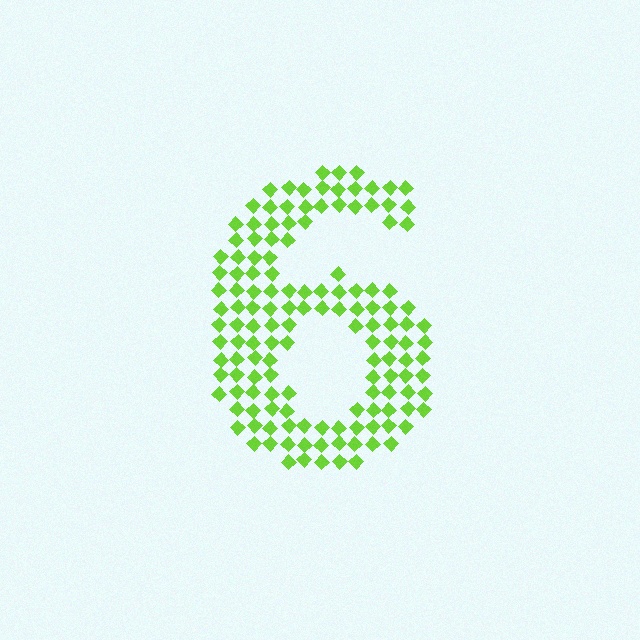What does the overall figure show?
The overall figure shows the digit 6.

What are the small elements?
The small elements are diamonds.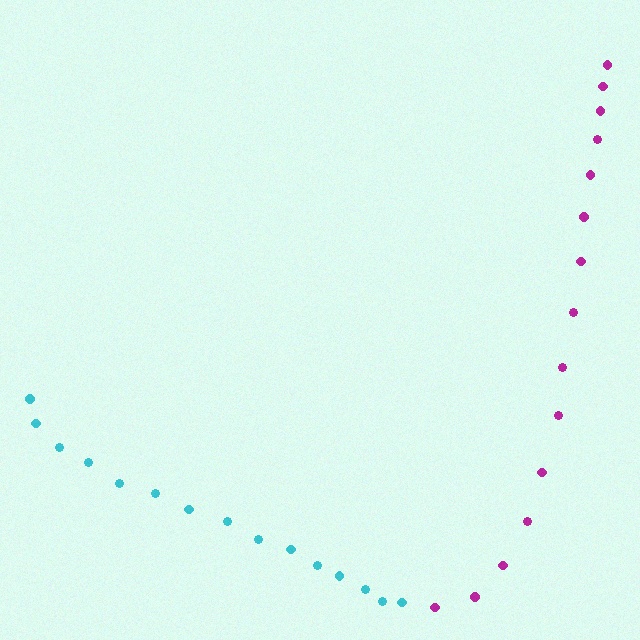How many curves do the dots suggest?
There are 2 distinct paths.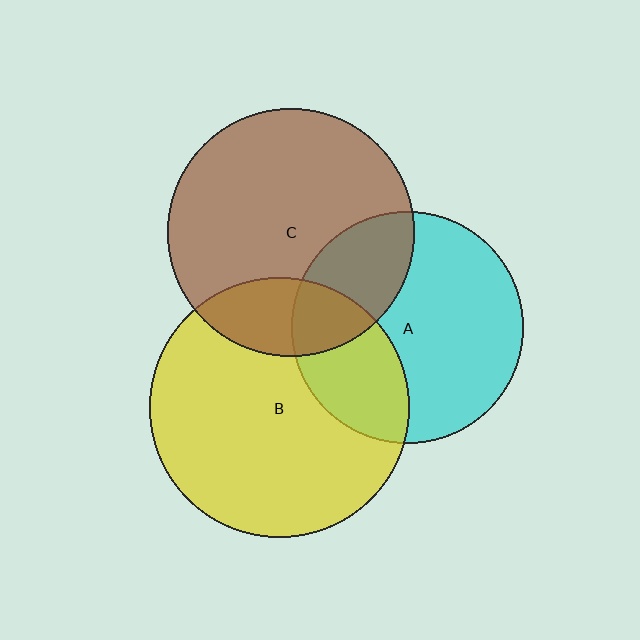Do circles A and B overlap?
Yes.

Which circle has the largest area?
Circle B (yellow).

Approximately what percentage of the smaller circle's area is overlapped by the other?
Approximately 30%.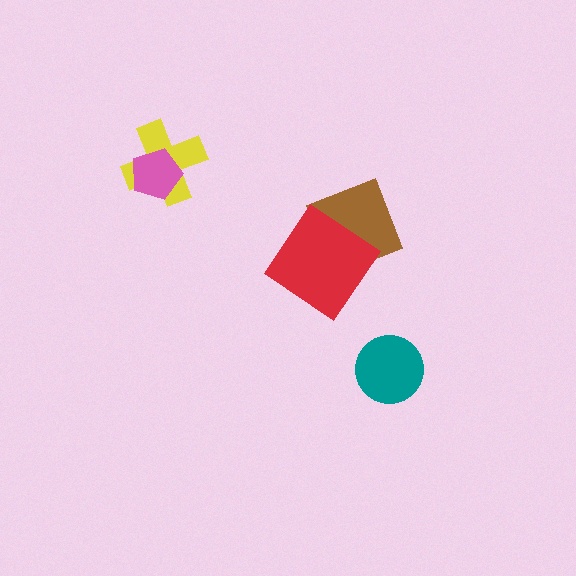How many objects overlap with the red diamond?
1 object overlaps with the red diamond.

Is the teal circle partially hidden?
No, no other shape covers it.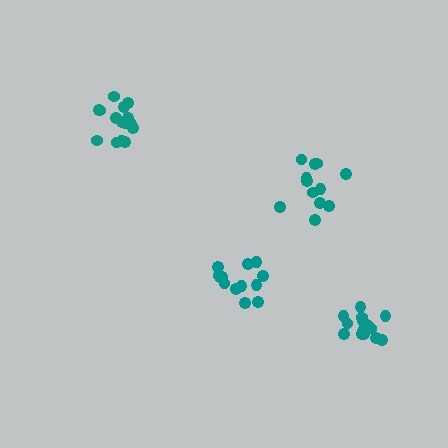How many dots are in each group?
Group 1: 12 dots, Group 2: 13 dots, Group 3: 14 dots, Group 4: 15 dots (54 total).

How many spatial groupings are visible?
There are 4 spatial groupings.